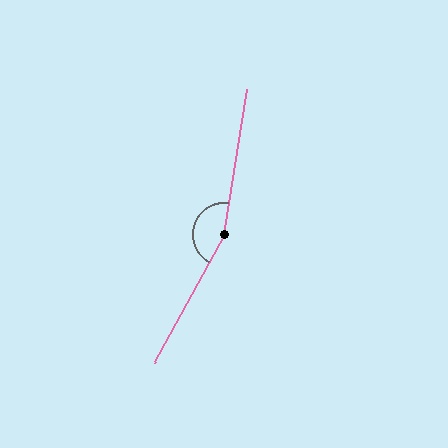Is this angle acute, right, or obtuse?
It is obtuse.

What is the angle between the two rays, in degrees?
Approximately 160 degrees.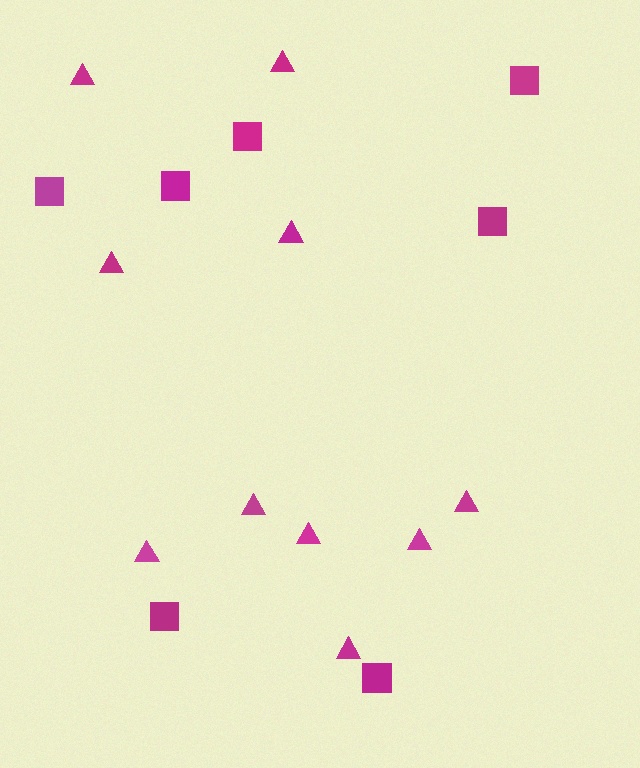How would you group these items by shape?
There are 2 groups: one group of triangles (10) and one group of squares (7).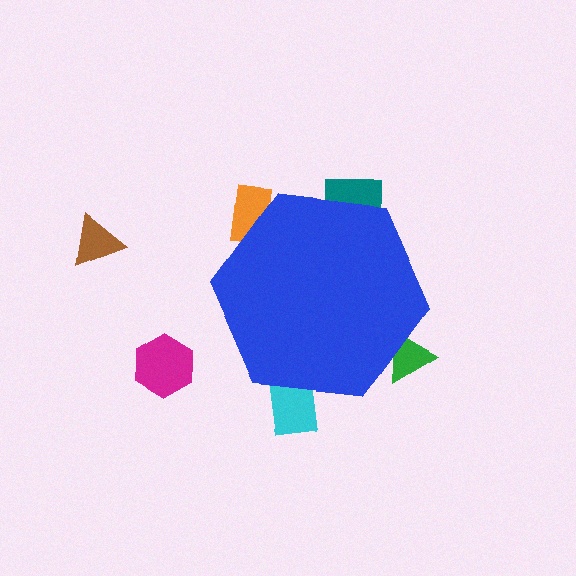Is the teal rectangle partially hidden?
Yes, the teal rectangle is partially hidden behind the blue hexagon.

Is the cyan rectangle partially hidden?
Yes, the cyan rectangle is partially hidden behind the blue hexagon.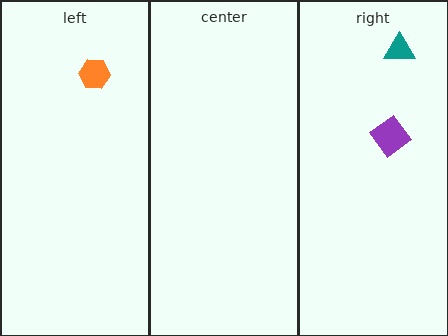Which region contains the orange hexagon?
The left region.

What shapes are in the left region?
The orange hexagon.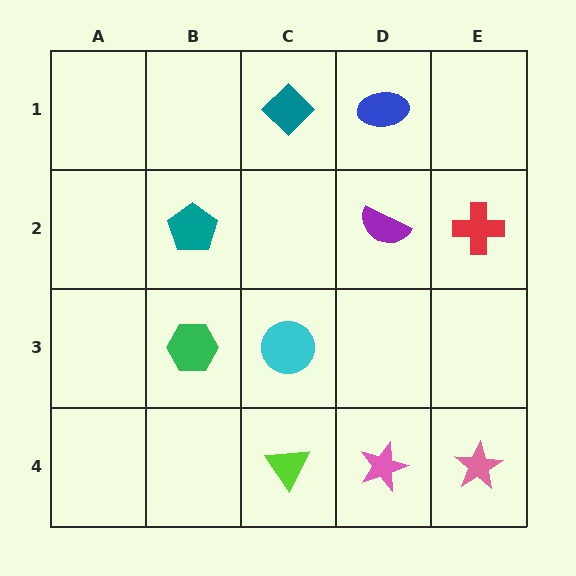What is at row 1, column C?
A teal diamond.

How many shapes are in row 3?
2 shapes.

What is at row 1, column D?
A blue ellipse.